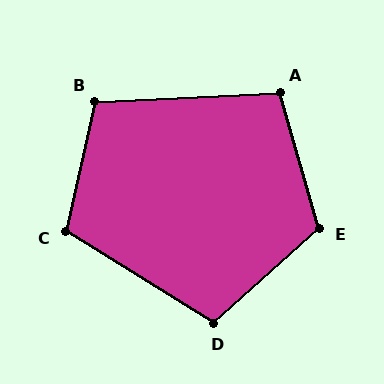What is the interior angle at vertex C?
Approximately 109 degrees (obtuse).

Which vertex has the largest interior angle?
E, at approximately 116 degrees.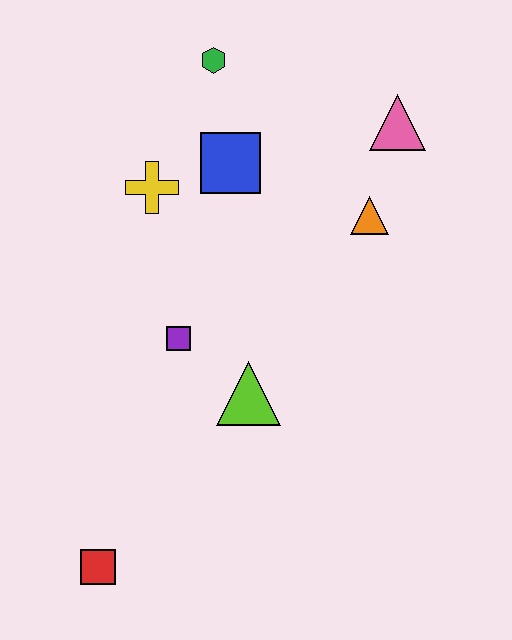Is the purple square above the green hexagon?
No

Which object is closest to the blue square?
The yellow cross is closest to the blue square.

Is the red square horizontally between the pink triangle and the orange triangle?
No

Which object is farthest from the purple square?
The pink triangle is farthest from the purple square.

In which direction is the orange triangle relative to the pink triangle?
The orange triangle is below the pink triangle.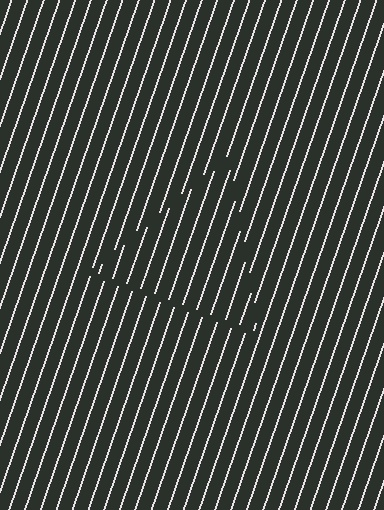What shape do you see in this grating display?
An illusory triangle. The interior of the shape contains the same grating, shifted by half a period — the contour is defined by the phase discontinuity where line-ends from the inner and outer gratings abut.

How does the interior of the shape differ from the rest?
The interior of the shape contains the same grating, shifted by half a period — the contour is defined by the phase discontinuity where line-ends from the inner and outer gratings abut.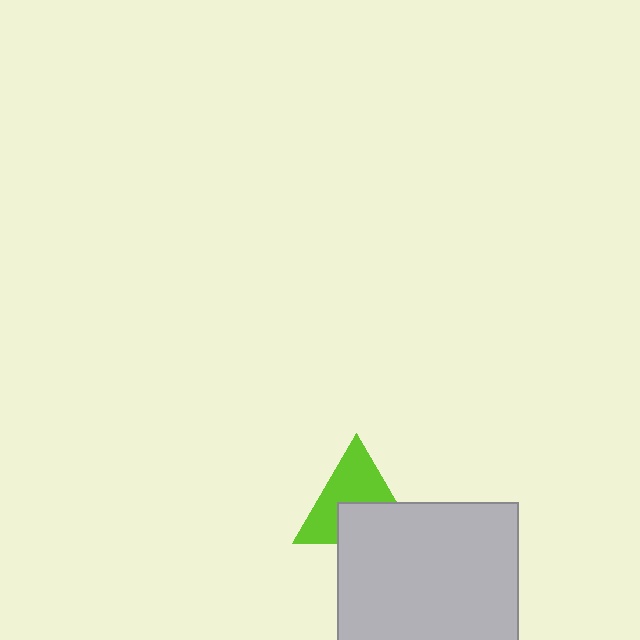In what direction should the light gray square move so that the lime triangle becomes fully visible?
The light gray square should move down. That is the shortest direction to clear the overlap and leave the lime triangle fully visible.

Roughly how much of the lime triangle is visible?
About half of it is visible (roughly 58%).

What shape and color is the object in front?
The object in front is a light gray square.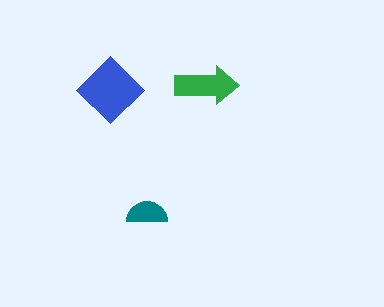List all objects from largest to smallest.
The blue diamond, the green arrow, the teal semicircle.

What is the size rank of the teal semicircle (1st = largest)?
3rd.